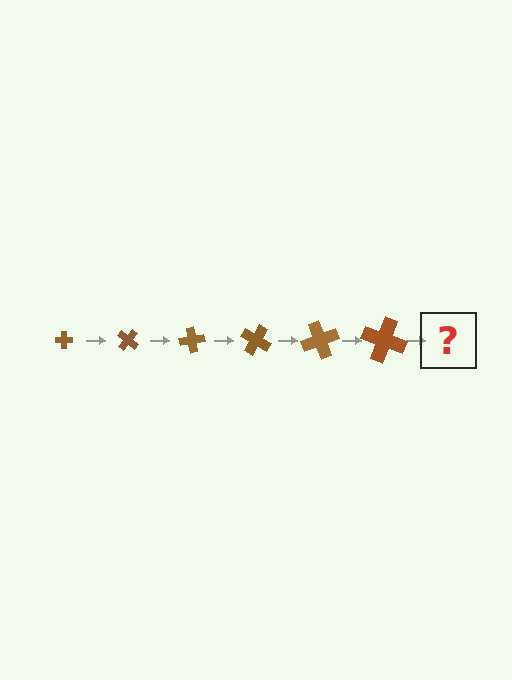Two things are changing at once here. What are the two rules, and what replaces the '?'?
The two rules are that the cross grows larger each step and it rotates 40 degrees each step. The '?' should be a cross, larger than the previous one and rotated 240 degrees from the start.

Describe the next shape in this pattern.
It should be a cross, larger than the previous one and rotated 240 degrees from the start.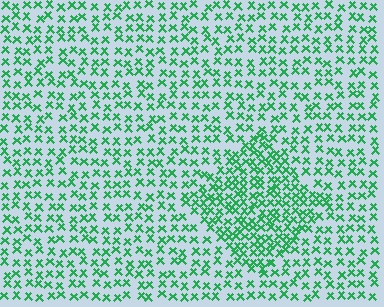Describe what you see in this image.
The image contains small green elements arranged at two different densities. A diamond-shaped region is visible where the elements are more densely packed than the surrounding area.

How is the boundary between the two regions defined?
The boundary is defined by a change in element density (approximately 1.8x ratio). All elements are the same color, size, and shape.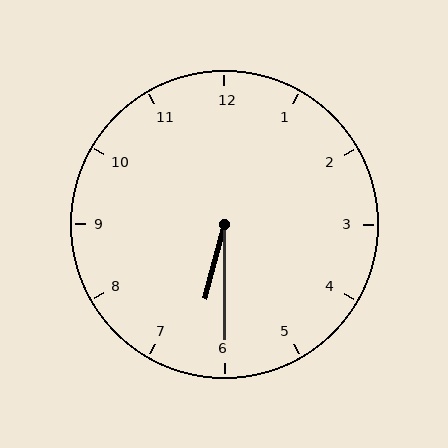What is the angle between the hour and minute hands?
Approximately 15 degrees.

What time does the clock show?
6:30.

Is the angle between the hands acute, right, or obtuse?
It is acute.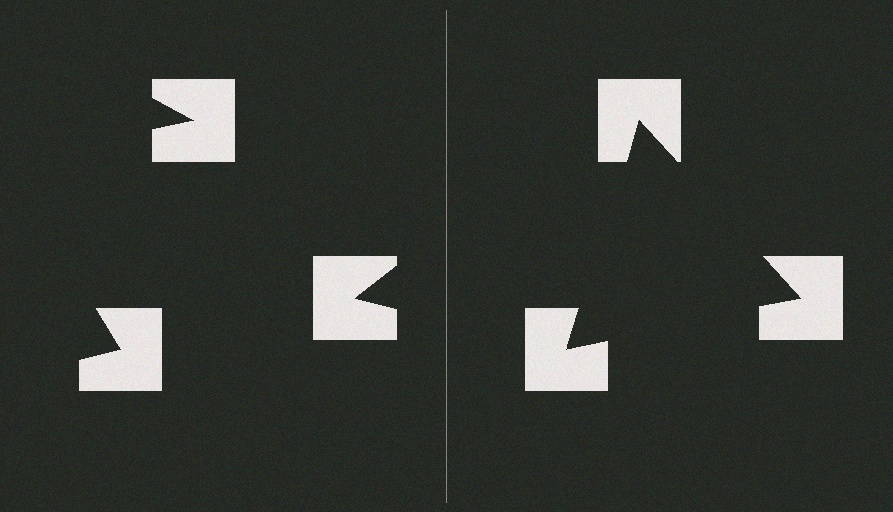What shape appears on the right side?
An illusory triangle.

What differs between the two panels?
The notched squares are positioned identically on both sides; only the wedge orientations differ. On the right they align to a triangle; on the left they are misaligned.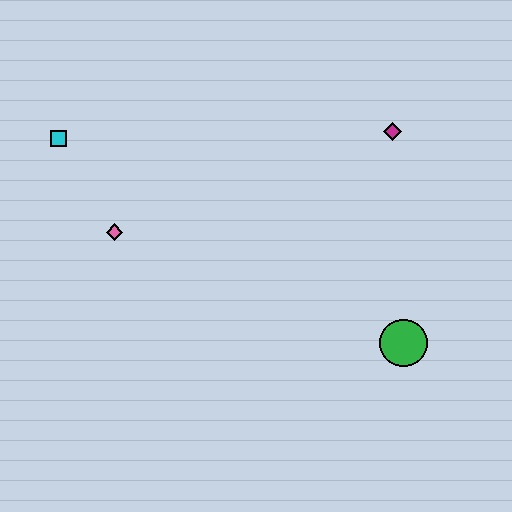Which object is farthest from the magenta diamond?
The cyan square is farthest from the magenta diamond.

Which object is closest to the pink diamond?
The cyan square is closest to the pink diamond.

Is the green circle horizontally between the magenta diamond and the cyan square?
No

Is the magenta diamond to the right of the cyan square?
Yes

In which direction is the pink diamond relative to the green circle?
The pink diamond is to the left of the green circle.